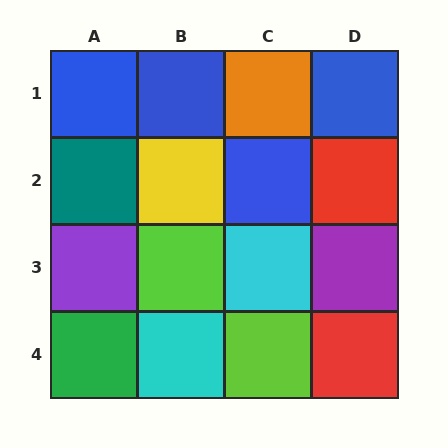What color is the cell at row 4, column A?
Green.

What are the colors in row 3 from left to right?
Purple, lime, cyan, purple.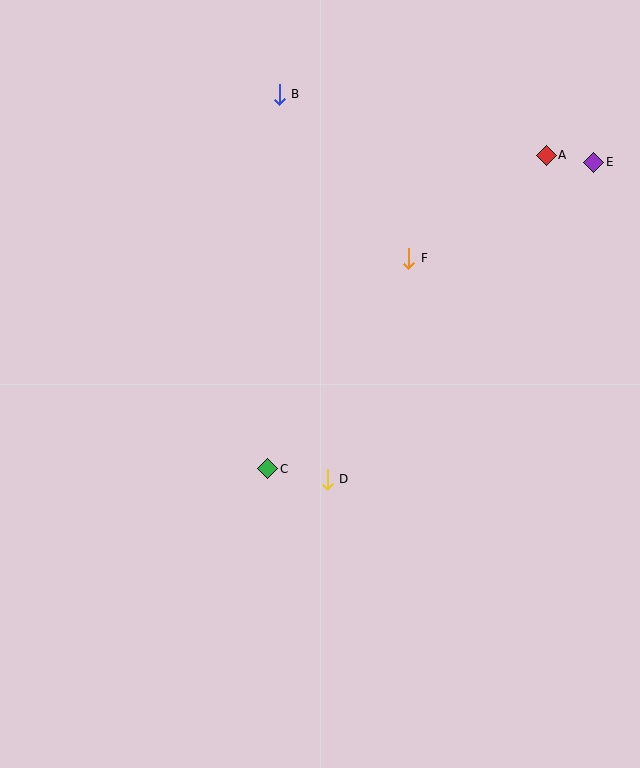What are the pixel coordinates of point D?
Point D is at (327, 479).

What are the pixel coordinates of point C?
Point C is at (268, 469).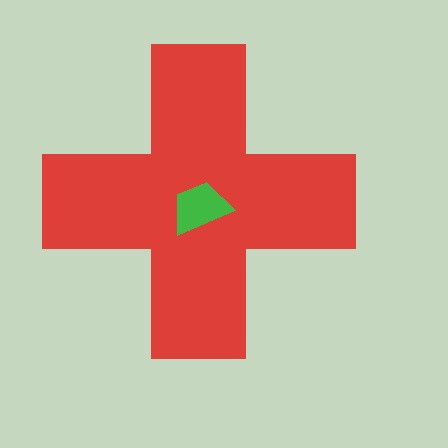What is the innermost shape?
The green trapezoid.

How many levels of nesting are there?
2.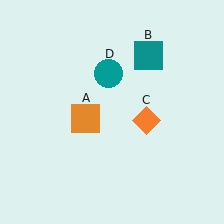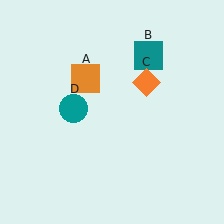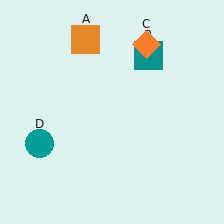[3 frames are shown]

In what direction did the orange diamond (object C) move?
The orange diamond (object C) moved up.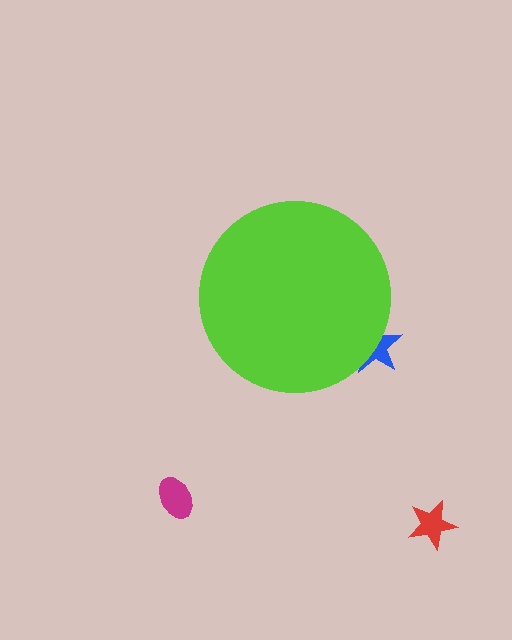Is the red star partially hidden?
No, the red star is fully visible.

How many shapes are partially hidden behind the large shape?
1 shape is partially hidden.